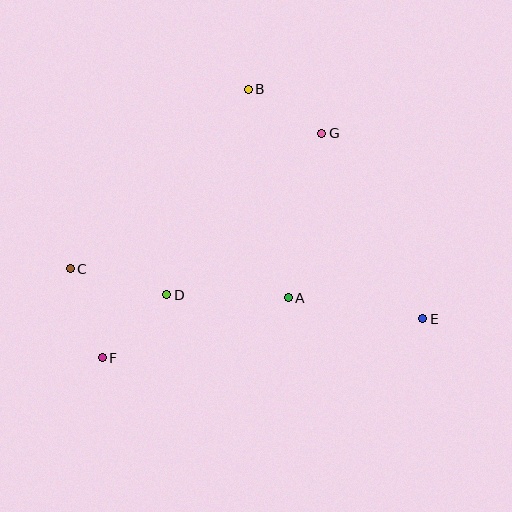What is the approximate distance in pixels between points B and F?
The distance between B and F is approximately 306 pixels.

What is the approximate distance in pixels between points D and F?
The distance between D and F is approximately 90 pixels.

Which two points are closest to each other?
Points B and G are closest to each other.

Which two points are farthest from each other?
Points C and E are farthest from each other.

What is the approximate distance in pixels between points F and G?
The distance between F and G is approximately 314 pixels.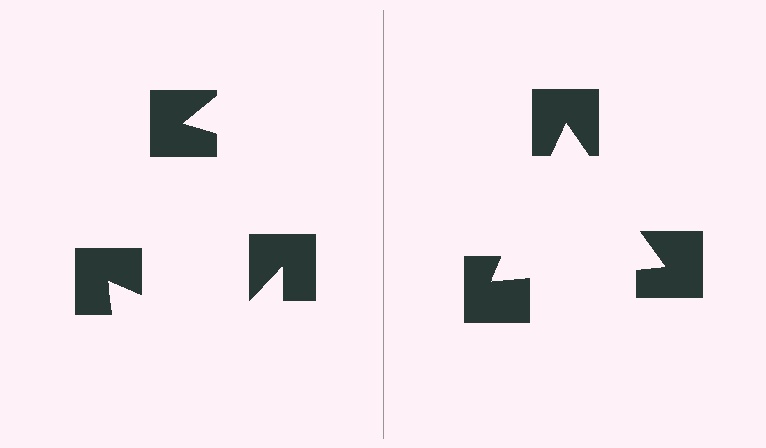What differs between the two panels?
The notched squares are positioned identically on both sides; only the wedge orientations differ. On the right they align to a triangle; on the left they are misaligned.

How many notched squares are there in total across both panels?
6 — 3 on each side.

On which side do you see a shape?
An illusory triangle appears on the right side. On the left side the wedge cuts are rotated, so no coherent shape forms.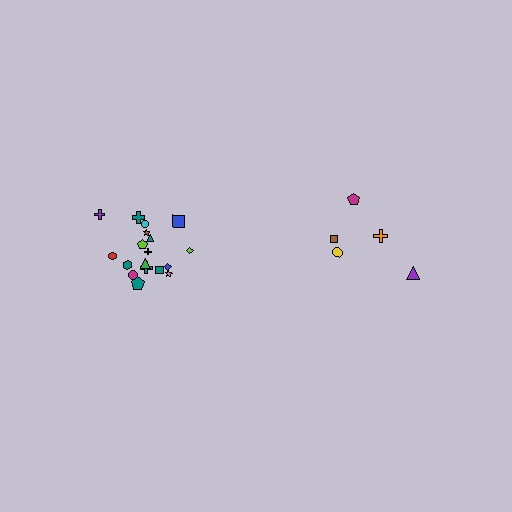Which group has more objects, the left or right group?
The left group.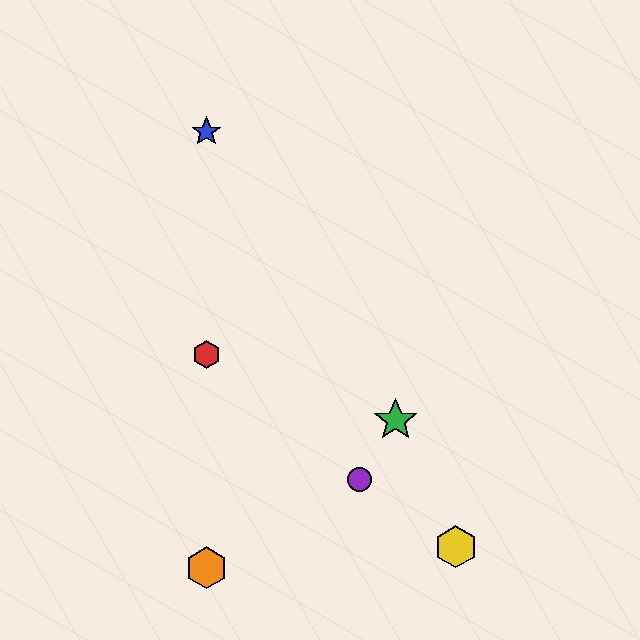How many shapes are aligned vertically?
3 shapes (the red hexagon, the blue star, the orange hexagon) are aligned vertically.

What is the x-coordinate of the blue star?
The blue star is at x≈206.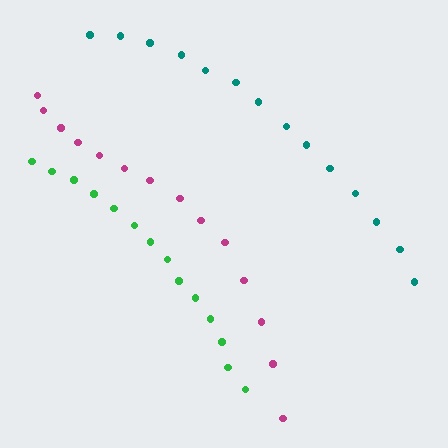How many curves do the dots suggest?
There are 3 distinct paths.